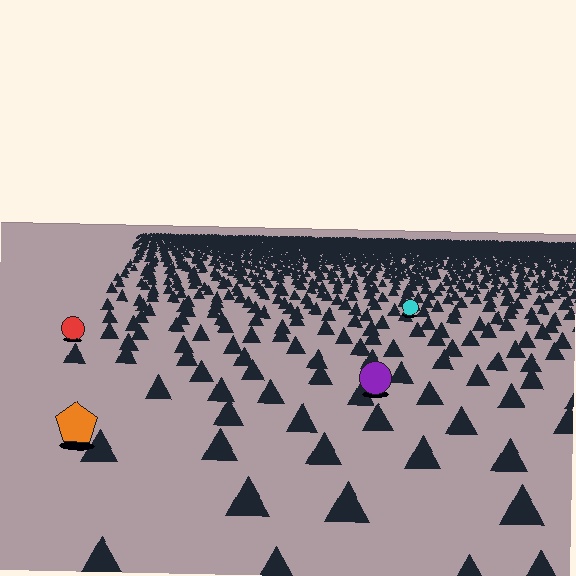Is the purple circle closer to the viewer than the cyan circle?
Yes. The purple circle is closer — you can tell from the texture gradient: the ground texture is coarser near it.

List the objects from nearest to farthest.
From nearest to farthest: the orange pentagon, the purple circle, the red circle, the cyan circle.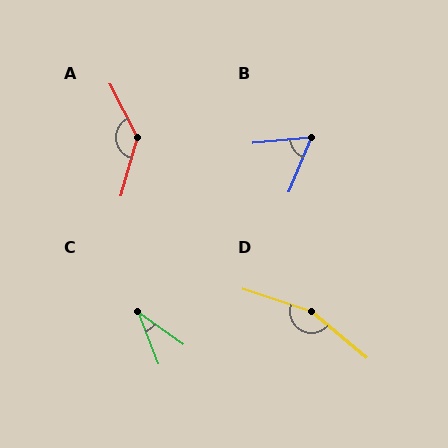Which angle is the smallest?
C, at approximately 33 degrees.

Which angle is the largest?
D, at approximately 159 degrees.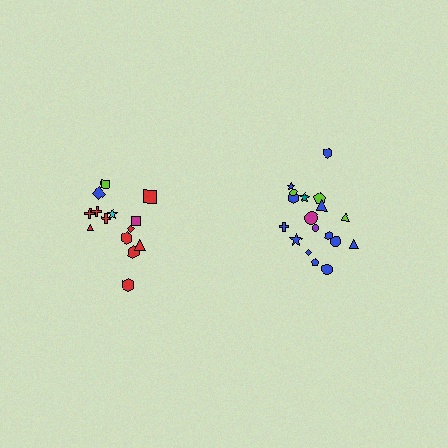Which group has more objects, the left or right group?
The right group.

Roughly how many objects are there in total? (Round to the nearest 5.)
Roughly 35 objects in total.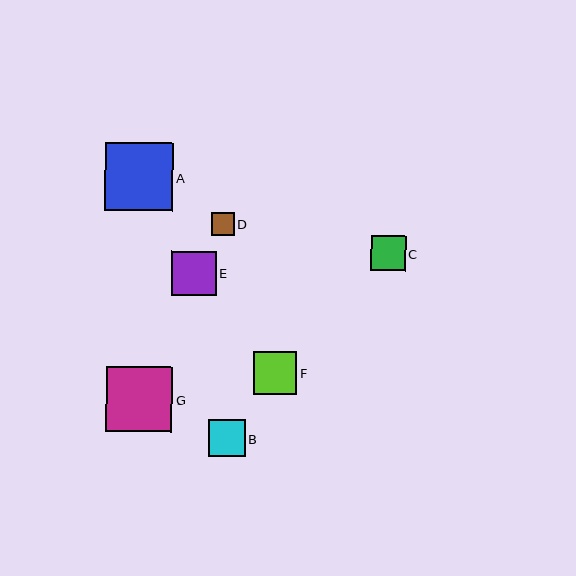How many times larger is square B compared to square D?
Square B is approximately 1.6 times the size of square D.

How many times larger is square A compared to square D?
Square A is approximately 3.0 times the size of square D.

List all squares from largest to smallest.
From largest to smallest: A, G, E, F, B, C, D.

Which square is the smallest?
Square D is the smallest with a size of approximately 22 pixels.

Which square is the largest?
Square A is the largest with a size of approximately 68 pixels.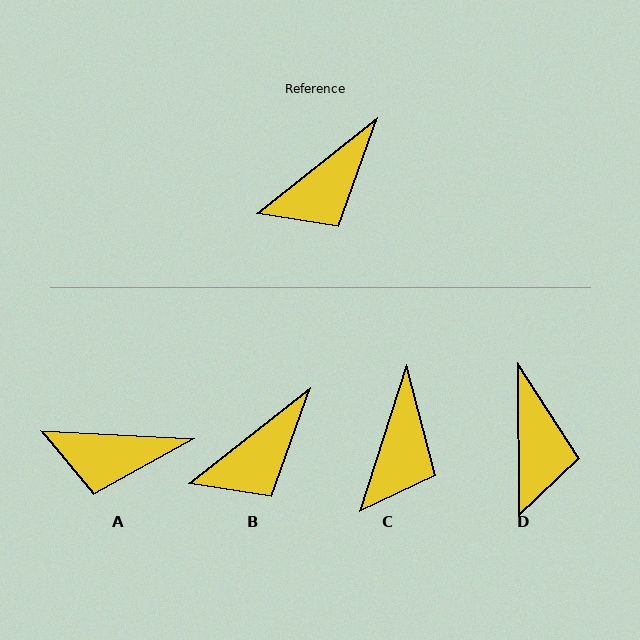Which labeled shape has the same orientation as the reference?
B.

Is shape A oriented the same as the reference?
No, it is off by about 41 degrees.